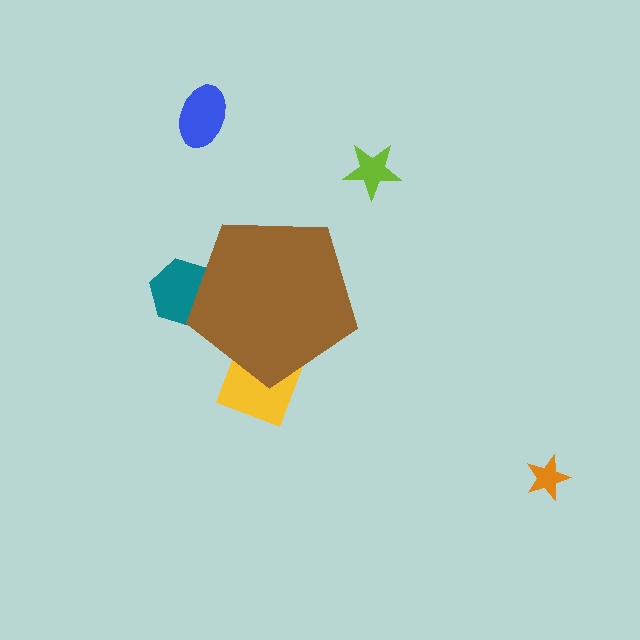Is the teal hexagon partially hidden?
Yes, the teal hexagon is partially hidden behind the brown pentagon.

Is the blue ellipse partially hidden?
No, the blue ellipse is fully visible.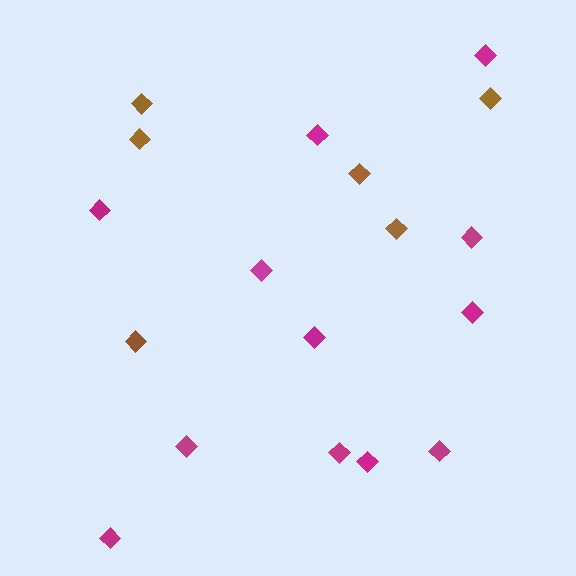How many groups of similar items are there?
There are 2 groups: one group of brown diamonds (6) and one group of magenta diamonds (12).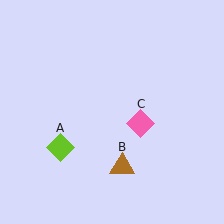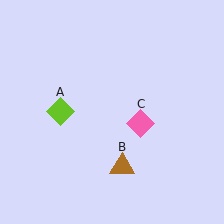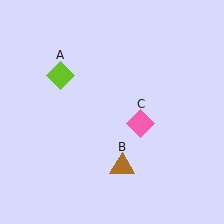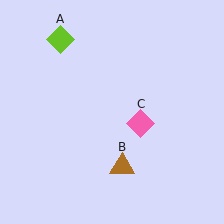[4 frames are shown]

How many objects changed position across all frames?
1 object changed position: lime diamond (object A).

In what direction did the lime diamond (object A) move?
The lime diamond (object A) moved up.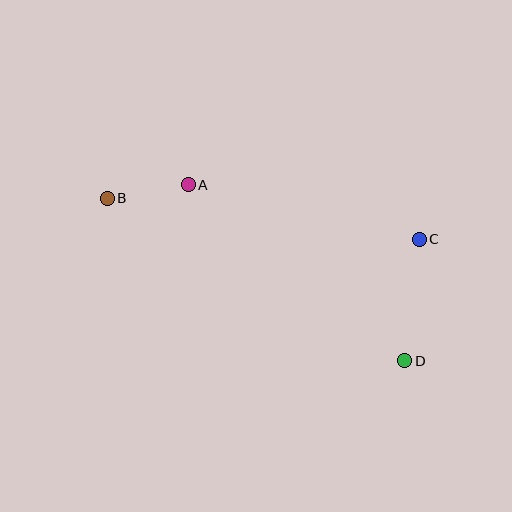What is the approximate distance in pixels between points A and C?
The distance between A and C is approximately 237 pixels.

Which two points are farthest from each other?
Points B and D are farthest from each other.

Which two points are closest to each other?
Points A and B are closest to each other.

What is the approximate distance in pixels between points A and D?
The distance between A and D is approximately 279 pixels.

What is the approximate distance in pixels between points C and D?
The distance between C and D is approximately 123 pixels.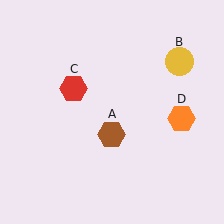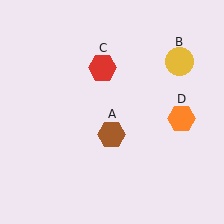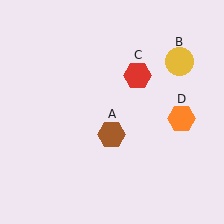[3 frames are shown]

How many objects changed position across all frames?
1 object changed position: red hexagon (object C).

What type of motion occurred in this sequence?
The red hexagon (object C) rotated clockwise around the center of the scene.